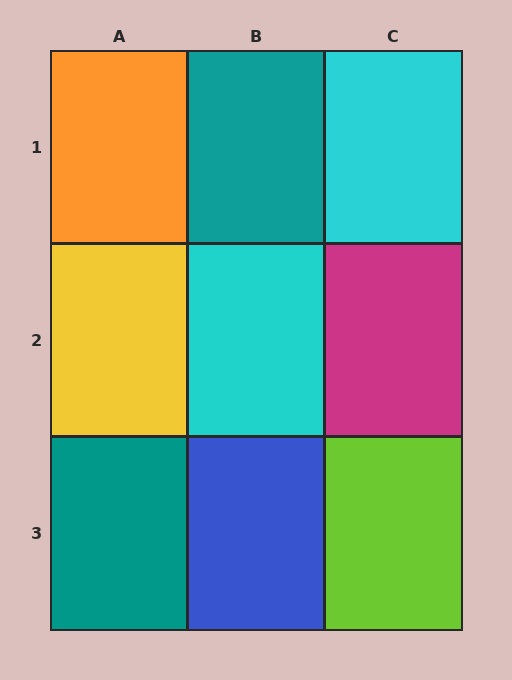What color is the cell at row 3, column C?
Lime.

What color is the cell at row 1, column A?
Orange.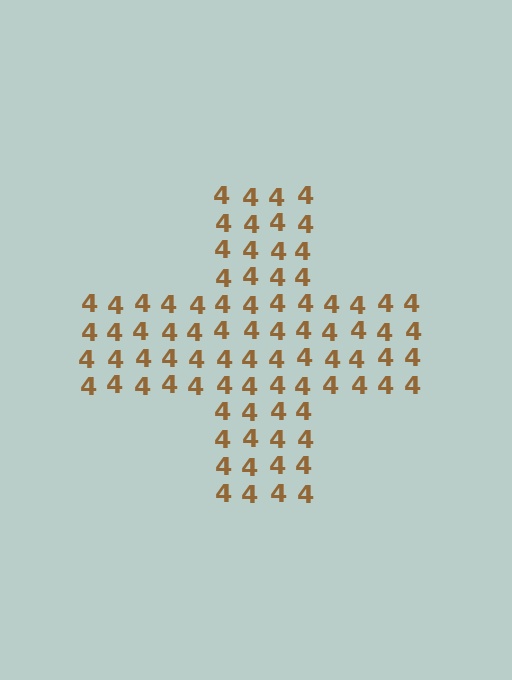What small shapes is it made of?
It is made of small digit 4's.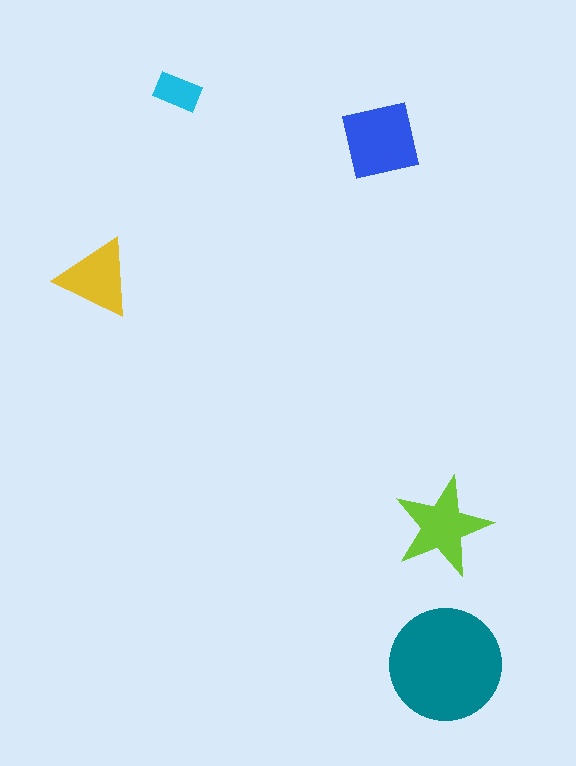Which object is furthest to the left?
The yellow triangle is leftmost.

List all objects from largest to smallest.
The teal circle, the blue square, the lime star, the yellow triangle, the cyan rectangle.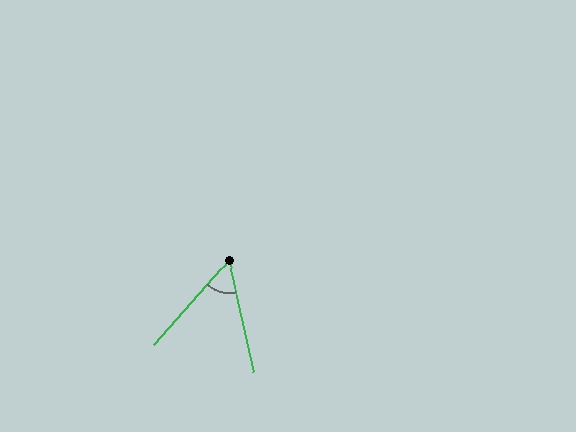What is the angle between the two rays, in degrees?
Approximately 55 degrees.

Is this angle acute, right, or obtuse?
It is acute.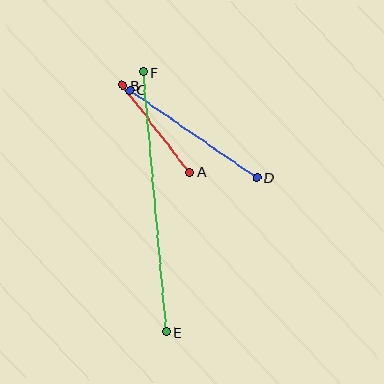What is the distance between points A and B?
The distance is approximately 110 pixels.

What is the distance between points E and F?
The distance is approximately 261 pixels.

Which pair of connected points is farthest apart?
Points E and F are farthest apart.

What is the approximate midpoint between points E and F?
The midpoint is at approximately (155, 202) pixels.